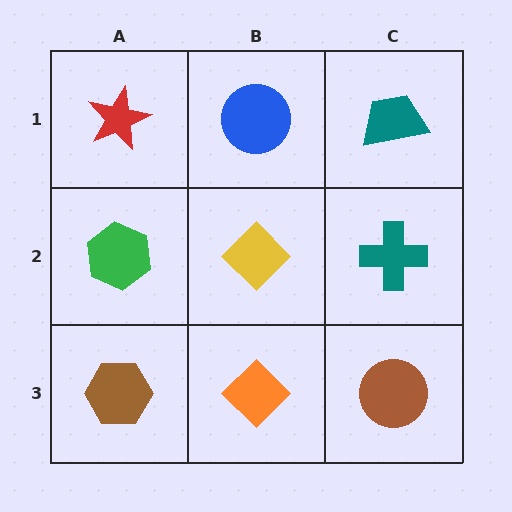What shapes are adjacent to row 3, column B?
A yellow diamond (row 2, column B), a brown hexagon (row 3, column A), a brown circle (row 3, column C).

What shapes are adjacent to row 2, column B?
A blue circle (row 1, column B), an orange diamond (row 3, column B), a green hexagon (row 2, column A), a teal cross (row 2, column C).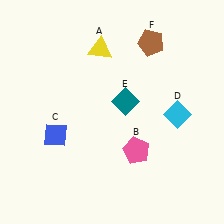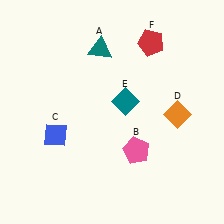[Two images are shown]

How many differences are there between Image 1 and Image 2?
There are 3 differences between the two images.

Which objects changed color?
A changed from yellow to teal. D changed from cyan to orange. F changed from brown to red.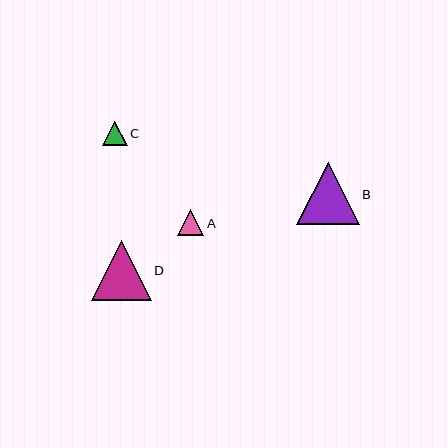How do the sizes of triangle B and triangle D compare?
Triangle B and triangle D are approximately the same size.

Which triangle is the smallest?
Triangle C is the smallest with a size of approximately 25 pixels.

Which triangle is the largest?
Triangle B is the largest with a size of approximately 63 pixels.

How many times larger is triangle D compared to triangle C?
Triangle D is approximately 2.4 times the size of triangle C.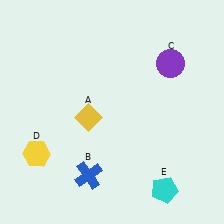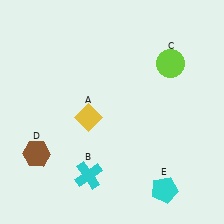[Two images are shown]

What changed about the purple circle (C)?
In Image 1, C is purple. In Image 2, it changed to lime.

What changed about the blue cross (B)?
In Image 1, B is blue. In Image 2, it changed to cyan.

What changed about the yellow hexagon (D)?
In Image 1, D is yellow. In Image 2, it changed to brown.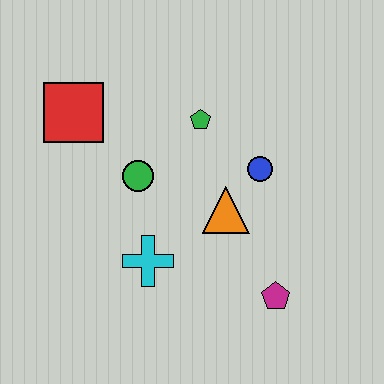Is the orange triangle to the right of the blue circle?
No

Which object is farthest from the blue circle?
The red square is farthest from the blue circle.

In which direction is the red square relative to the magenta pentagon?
The red square is to the left of the magenta pentagon.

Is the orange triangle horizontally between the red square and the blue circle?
Yes